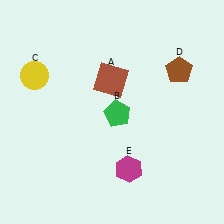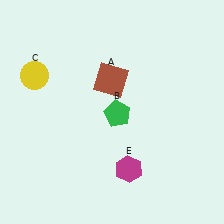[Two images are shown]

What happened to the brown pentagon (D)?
The brown pentagon (D) was removed in Image 2. It was in the top-right area of Image 1.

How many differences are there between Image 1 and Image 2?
There is 1 difference between the two images.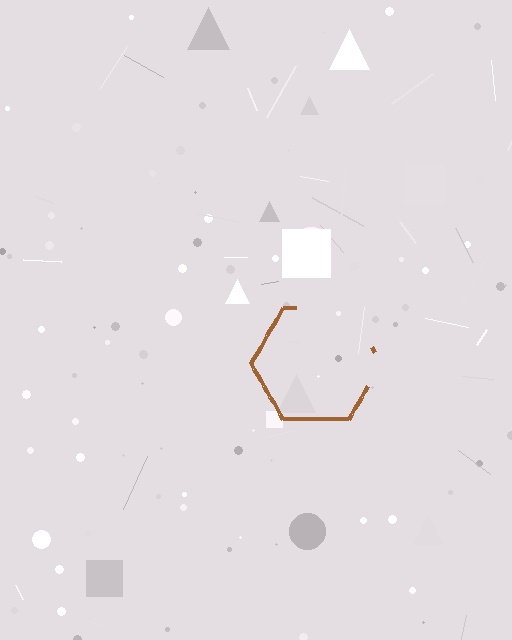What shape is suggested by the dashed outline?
The dashed outline suggests a hexagon.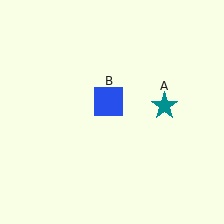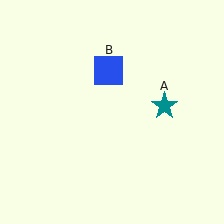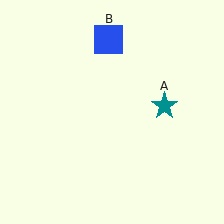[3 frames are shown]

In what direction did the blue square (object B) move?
The blue square (object B) moved up.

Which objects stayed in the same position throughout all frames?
Teal star (object A) remained stationary.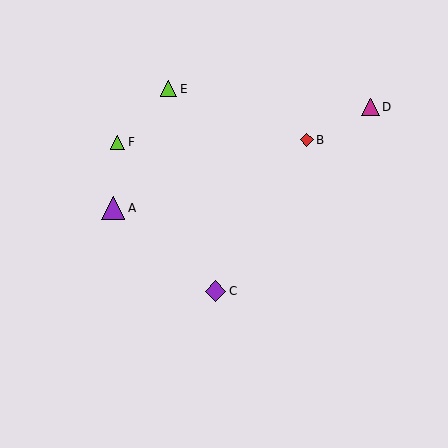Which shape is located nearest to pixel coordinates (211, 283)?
The purple diamond (labeled C) at (215, 291) is nearest to that location.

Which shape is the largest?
The purple triangle (labeled A) is the largest.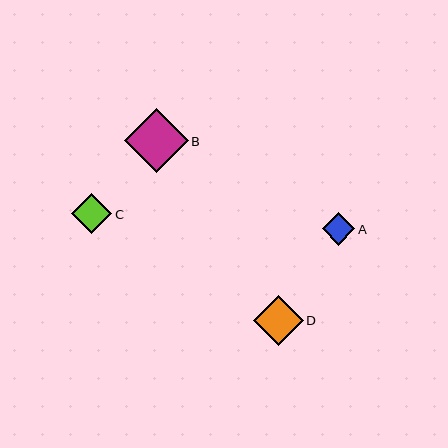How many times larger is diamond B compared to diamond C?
Diamond B is approximately 1.6 times the size of diamond C.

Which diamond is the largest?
Diamond B is the largest with a size of approximately 64 pixels.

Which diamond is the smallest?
Diamond A is the smallest with a size of approximately 32 pixels.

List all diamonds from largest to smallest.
From largest to smallest: B, D, C, A.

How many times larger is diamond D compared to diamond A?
Diamond D is approximately 1.5 times the size of diamond A.